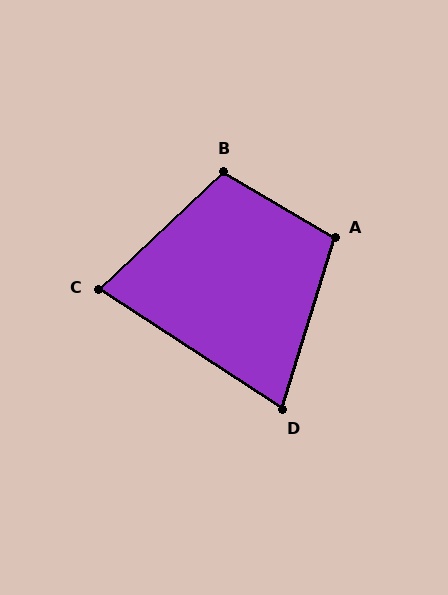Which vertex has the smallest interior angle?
D, at approximately 74 degrees.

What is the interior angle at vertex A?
Approximately 104 degrees (obtuse).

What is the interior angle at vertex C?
Approximately 76 degrees (acute).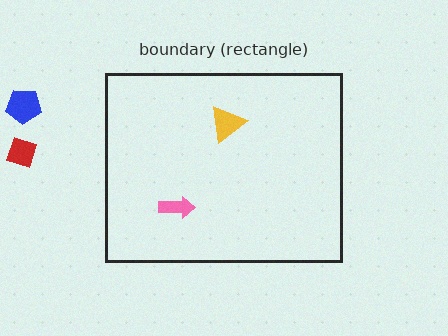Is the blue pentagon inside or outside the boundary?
Outside.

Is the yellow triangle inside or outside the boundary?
Inside.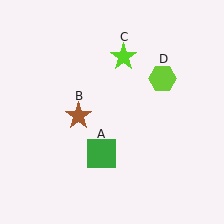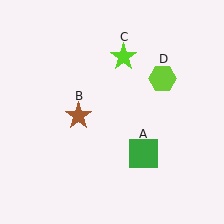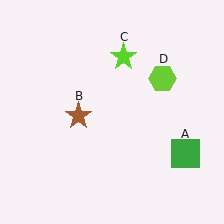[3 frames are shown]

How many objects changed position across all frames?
1 object changed position: green square (object A).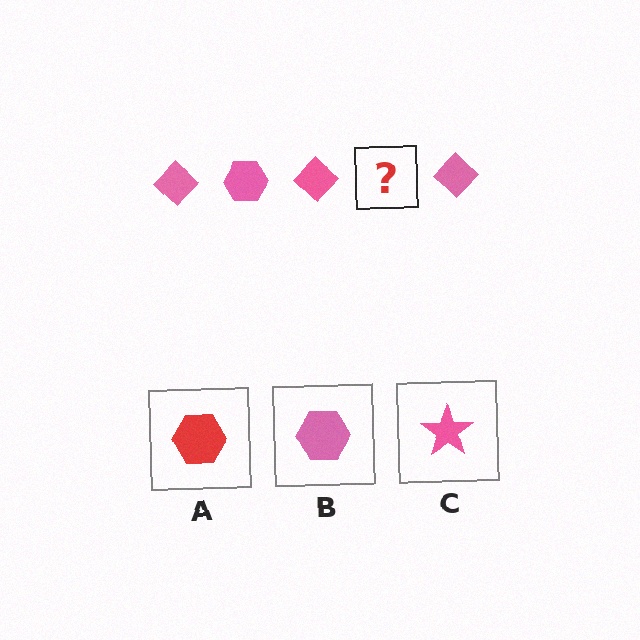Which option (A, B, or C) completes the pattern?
B.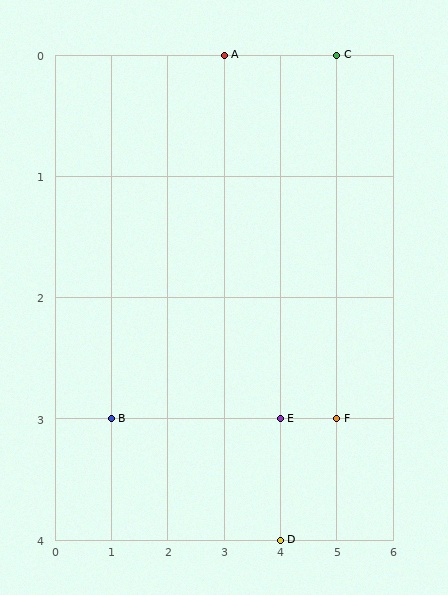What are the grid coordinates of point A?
Point A is at grid coordinates (3, 0).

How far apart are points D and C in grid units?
Points D and C are 1 column and 4 rows apart (about 4.1 grid units diagonally).